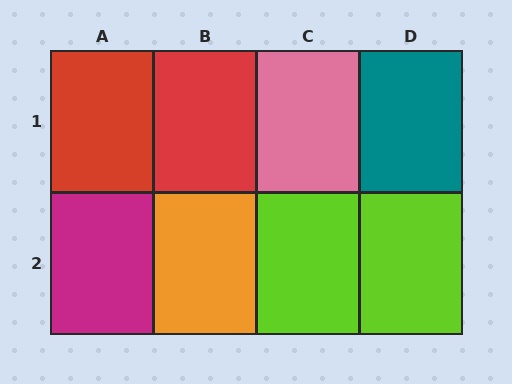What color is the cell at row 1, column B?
Red.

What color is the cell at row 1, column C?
Pink.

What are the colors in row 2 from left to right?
Magenta, orange, lime, lime.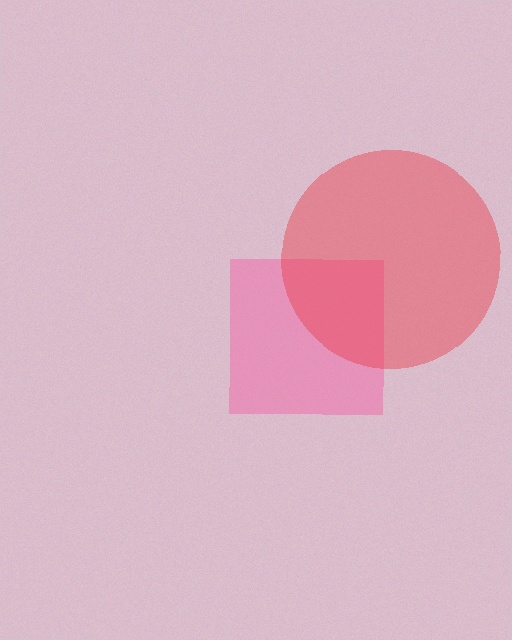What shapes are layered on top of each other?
The layered shapes are: a pink square, a red circle.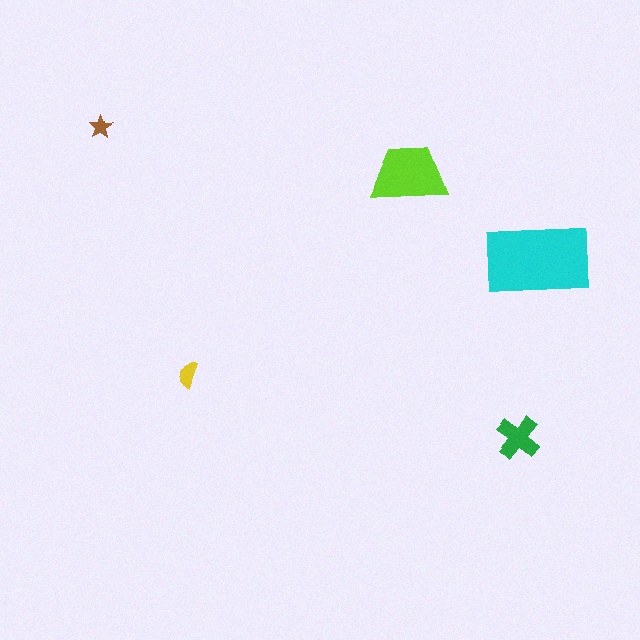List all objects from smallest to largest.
The brown star, the yellow semicircle, the green cross, the lime trapezoid, the cyan rectangle.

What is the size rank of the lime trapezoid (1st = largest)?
2nd.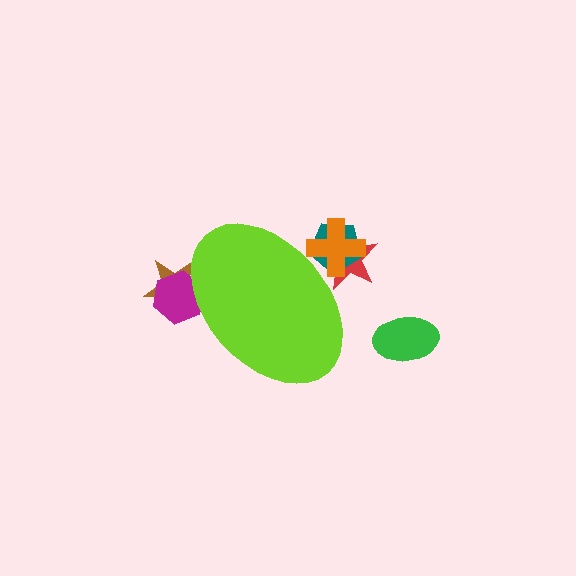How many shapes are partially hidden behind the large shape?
5 shapes are partially hidden.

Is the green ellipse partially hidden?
No, the green ellipse is fully visible.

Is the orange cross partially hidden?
Yes, the orange cross is partially hidden behind the lime ellipse.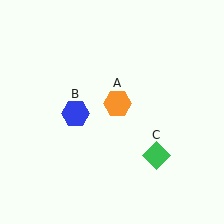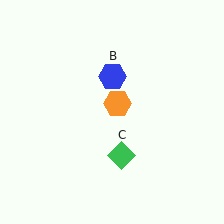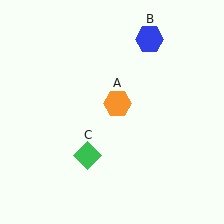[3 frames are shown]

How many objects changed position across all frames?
2 objects changed position: blue hexagon (object B), green diamond (object C).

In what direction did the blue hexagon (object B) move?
The blue hexagon (object B) moved up and to the right.